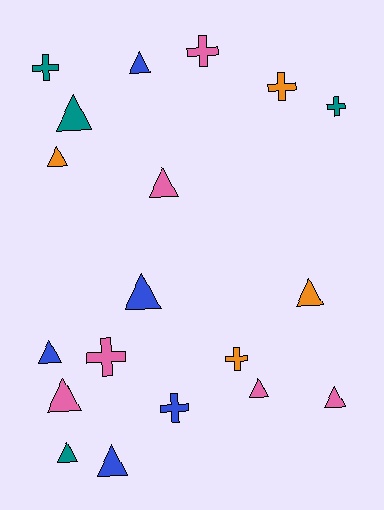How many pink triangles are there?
There are 4 pink triangles.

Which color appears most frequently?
Pink, with 6 objects.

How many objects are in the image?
There are 19 objects.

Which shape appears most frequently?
Triangle, with 12 objects.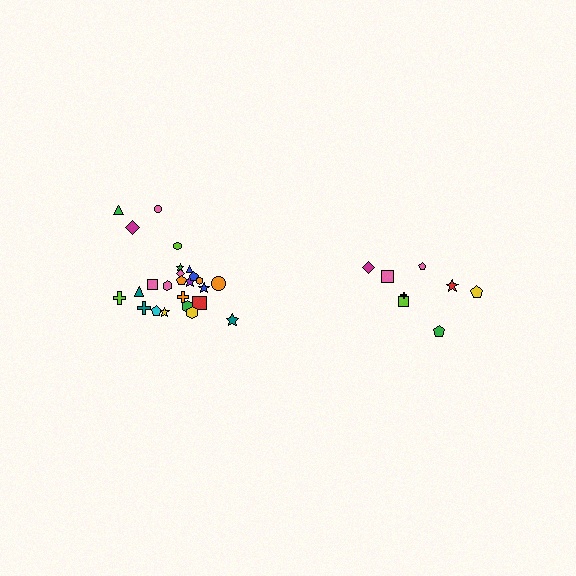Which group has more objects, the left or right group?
The left group.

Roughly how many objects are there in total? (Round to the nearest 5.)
Roughly 35 objects in total.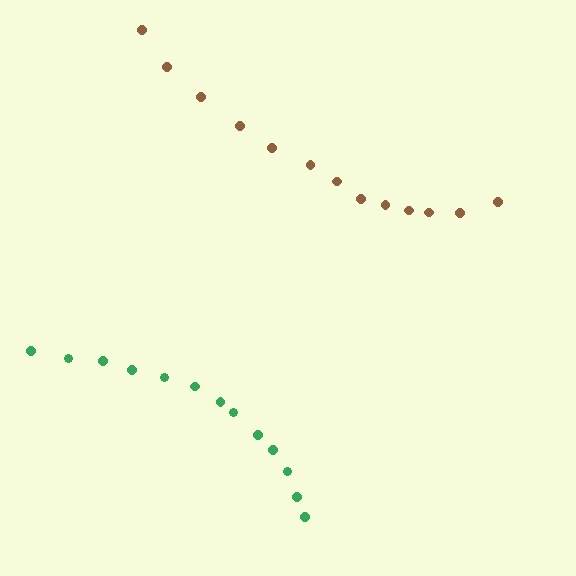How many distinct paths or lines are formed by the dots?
There are 2 distinct paths.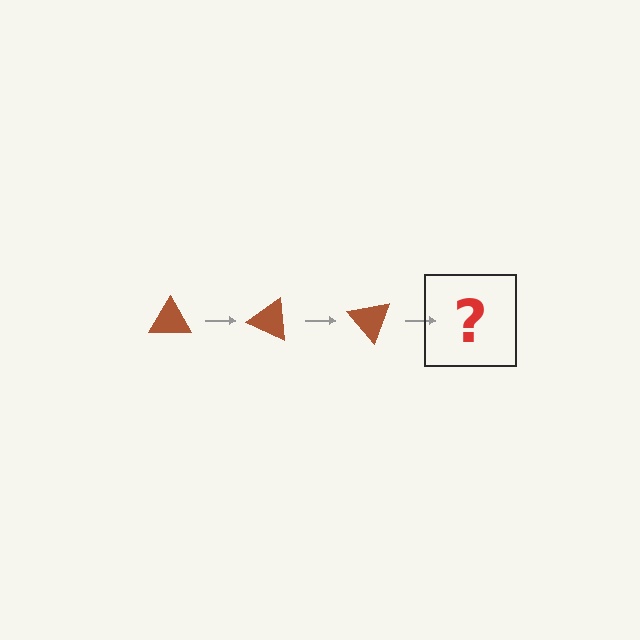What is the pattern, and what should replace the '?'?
The pattern is that the triangle rotates 25 degrees each step. The '?' should be a brown triangle rotated 75 degrees.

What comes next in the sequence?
The next element should be a brown triangle rotated 75 degrees.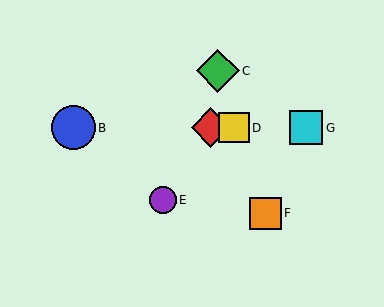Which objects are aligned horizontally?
Objects A, B, D, G are aligned horizontally.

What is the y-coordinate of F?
Object F is at y≈213.